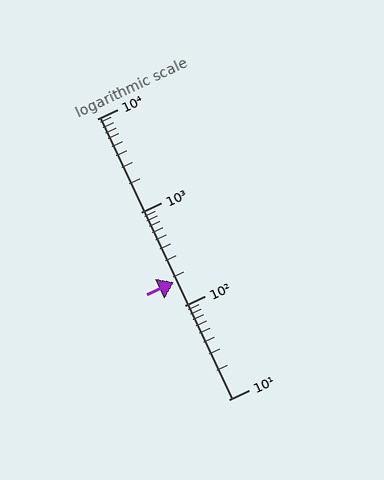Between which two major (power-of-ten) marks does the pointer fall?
The pointer is between 100 and 1000.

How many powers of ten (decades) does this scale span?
The scale spans 3 decades, from 10 to 10000.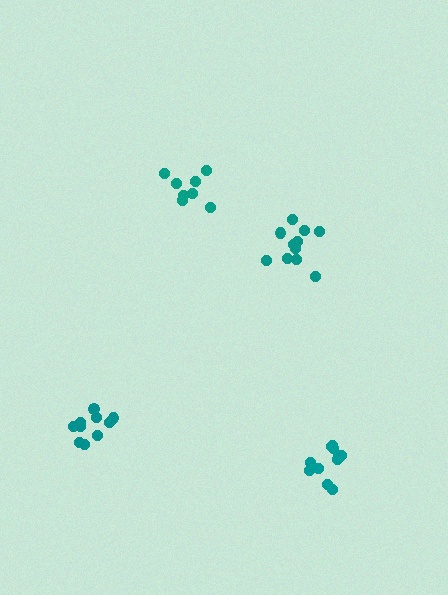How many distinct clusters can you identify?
There are 4 distinct clusters.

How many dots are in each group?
Group 1: 11 dots, Group 2: 8 dots, Group 3: 10 dots, Group 4: 11 dots (40 total).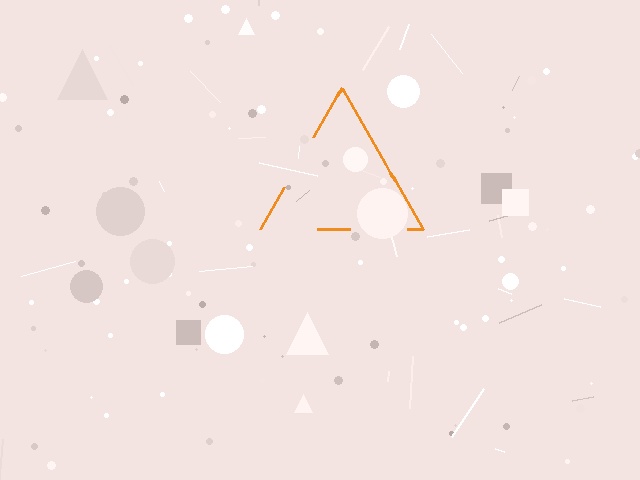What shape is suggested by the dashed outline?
The dashed outline suggests a triangle.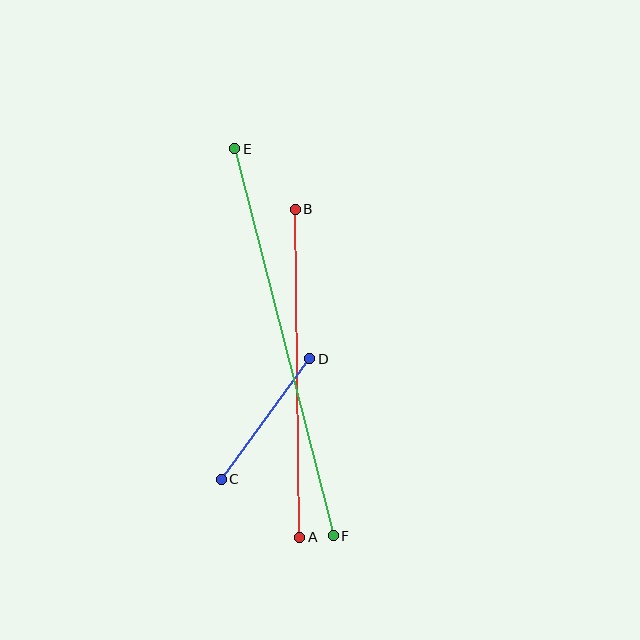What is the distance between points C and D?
The distance is approximately 150 pixels.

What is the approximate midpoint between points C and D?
The midpoint is at approximately (265, 419) pixels.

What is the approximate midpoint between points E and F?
The midpoint is at approximately (284, 342) pixels.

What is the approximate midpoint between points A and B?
The midpoint is at approximately (298, 373) pixels.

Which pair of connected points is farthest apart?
Points E and F are farthest apart.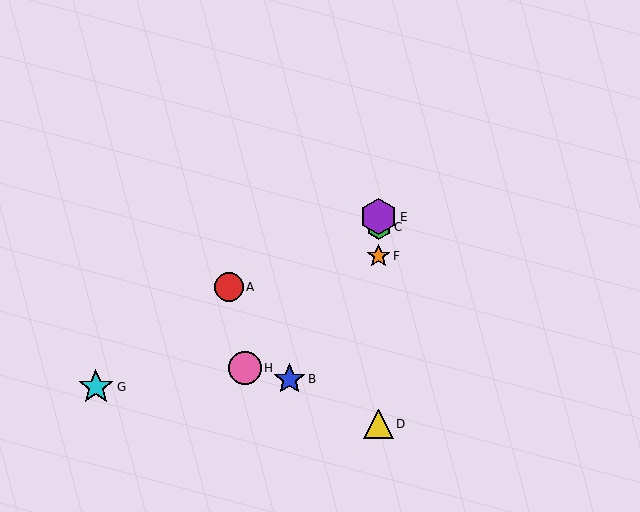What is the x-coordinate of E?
Object E is at x≈379.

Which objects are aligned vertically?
Objects C, D, E, F are aligned vertically.